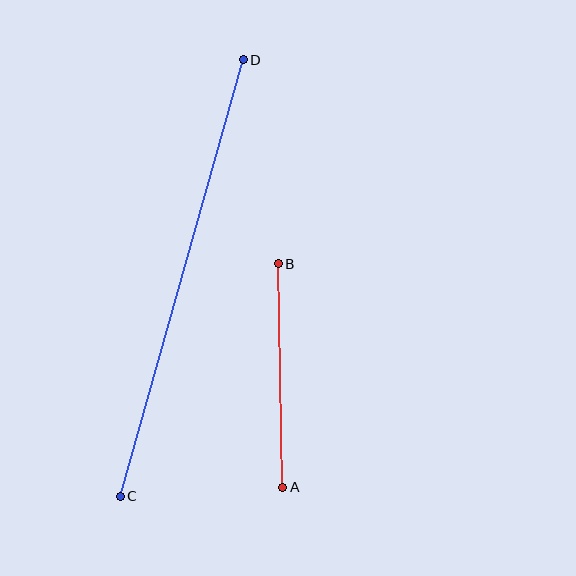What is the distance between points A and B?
The distance is approximately 223 pixels.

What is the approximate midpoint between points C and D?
The midpoint is at approximately (182, 278) pixels.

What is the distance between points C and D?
The distance is approximately 454 pixels.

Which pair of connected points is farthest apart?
Points C and D are farthest apart.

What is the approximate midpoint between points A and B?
The midpoint is at approximately (280, 375) pixels.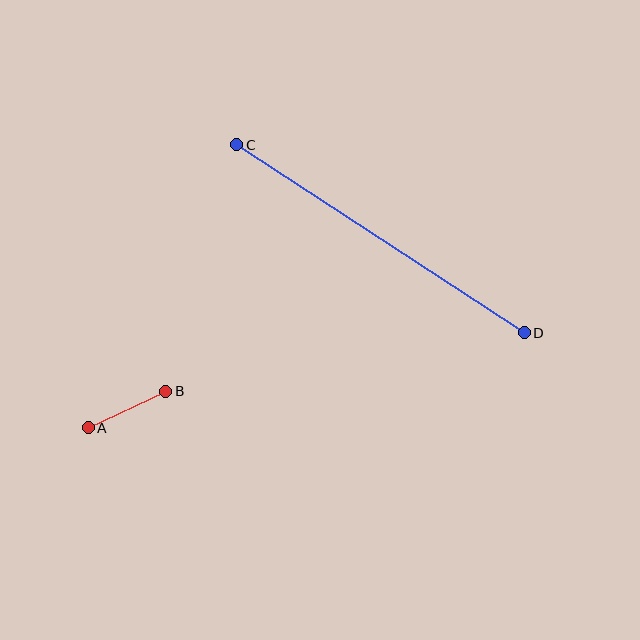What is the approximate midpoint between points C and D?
The midpoint is at approximately (381, 239) pixels.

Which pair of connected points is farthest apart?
Points C and D are farthest apart.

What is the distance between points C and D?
The distance is approximately 344 pixels.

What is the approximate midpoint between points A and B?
The midpoint is at approximately (127, 410) pixels.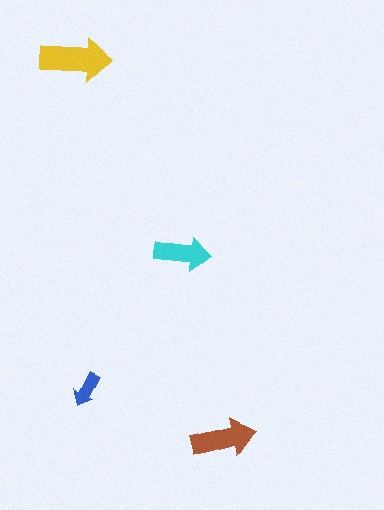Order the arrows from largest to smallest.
the yellow one, the brown one, the cyan one, the blue one.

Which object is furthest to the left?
The yellow arrow is leftmost.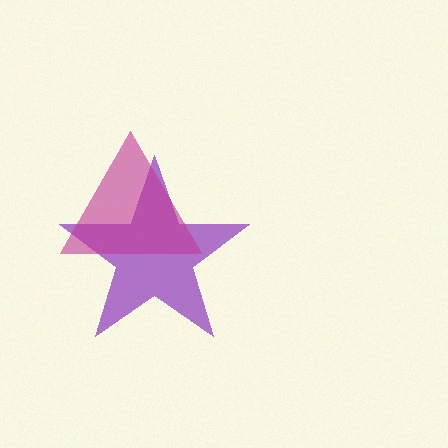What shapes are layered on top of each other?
The layered shapes are: a purple star, a magenta triangle.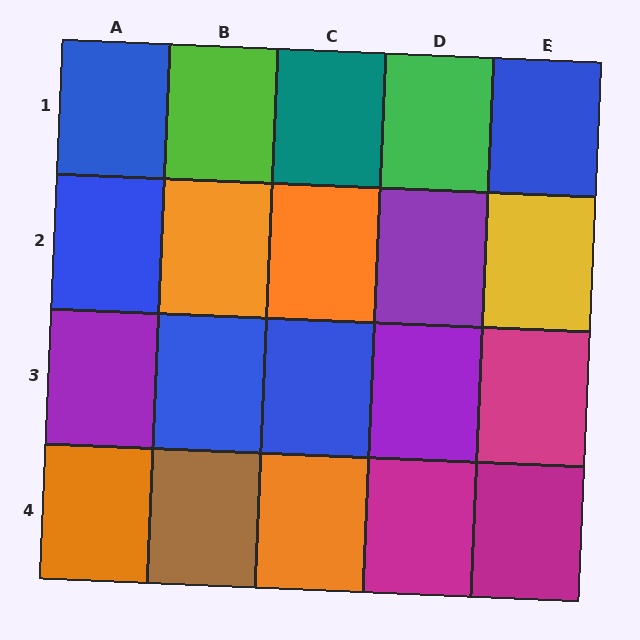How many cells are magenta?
3 cells are magenta.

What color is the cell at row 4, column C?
Orange.